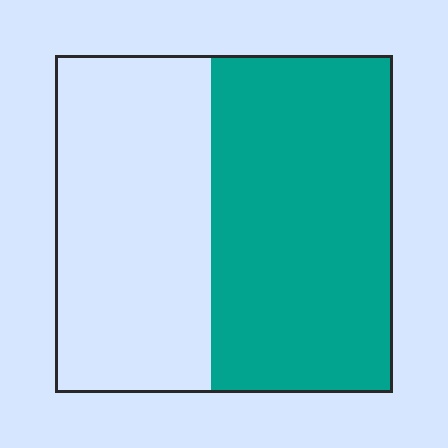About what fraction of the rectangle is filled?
About one half (1/2).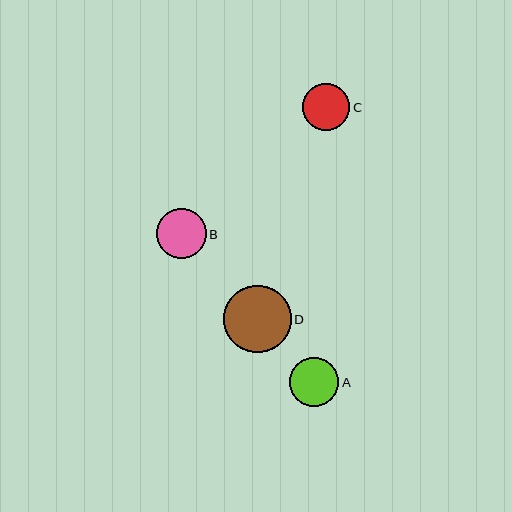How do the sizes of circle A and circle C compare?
Circle A and circle C are approximately the same size.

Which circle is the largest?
Circle D is the largest with a size of approximately 68 pixels.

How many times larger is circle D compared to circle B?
Circle D is approximately 1.4 times the size of circle B.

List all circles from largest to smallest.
From largest to smallest: D, B, A, C.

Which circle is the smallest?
Circle C is the smallest with a size of approximately 47 pixels.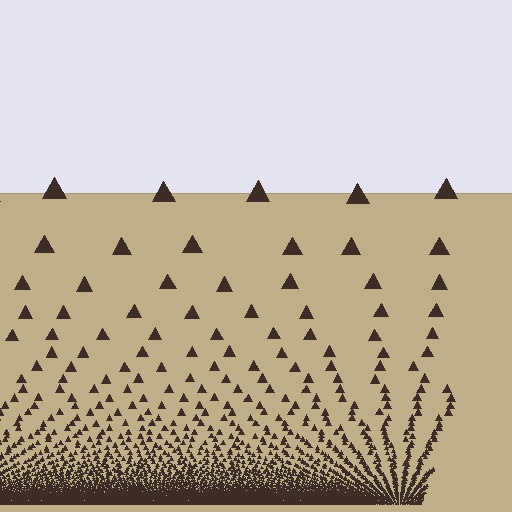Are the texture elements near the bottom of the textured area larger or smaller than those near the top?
Smaller. The gradient is inverted — elements near the bottom are smaller and denser.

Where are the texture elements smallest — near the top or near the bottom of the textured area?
Near the bottom.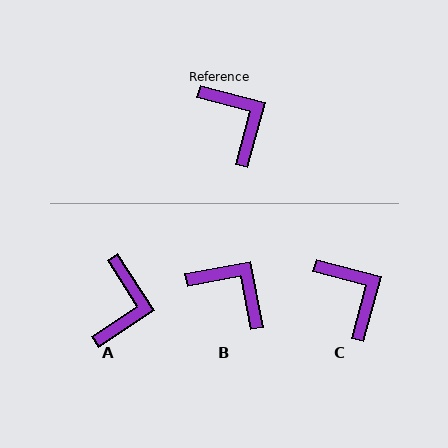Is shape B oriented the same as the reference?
No, it is off by about 25 degrees.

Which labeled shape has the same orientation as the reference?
C.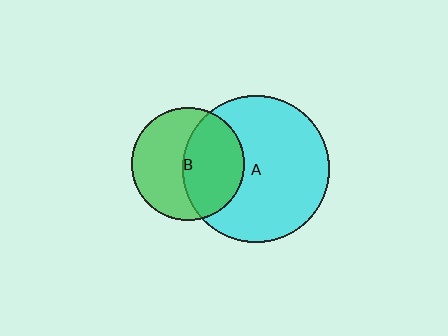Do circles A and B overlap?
Yes.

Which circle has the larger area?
Circle A (cyan).